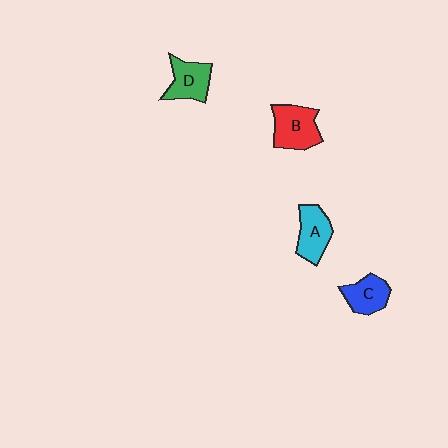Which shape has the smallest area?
Shape C (blue).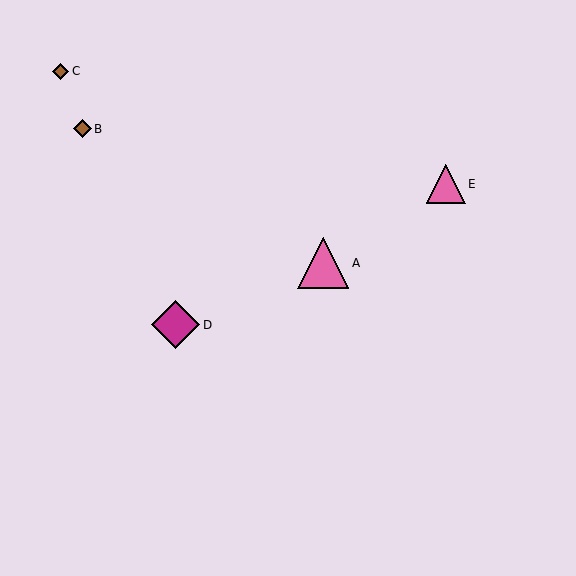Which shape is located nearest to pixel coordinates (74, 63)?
The brown diamond (labeled C) at (61, 71) is nearest to that location.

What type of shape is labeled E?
Shape E is a pink triangle.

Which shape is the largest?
The pink triangle (labeled A) is the largest.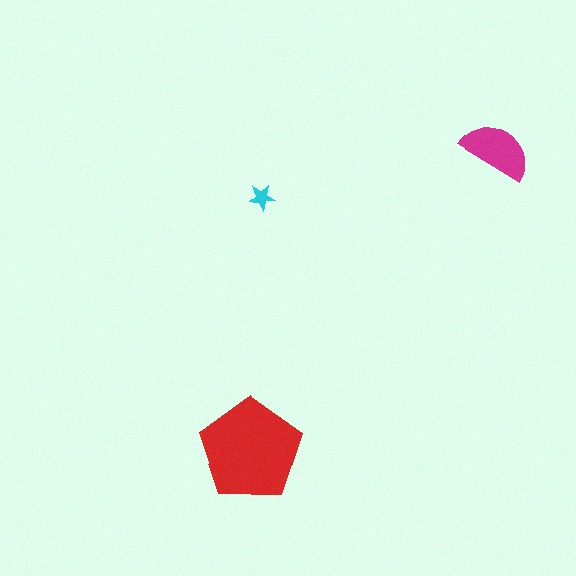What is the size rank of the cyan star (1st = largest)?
3rd.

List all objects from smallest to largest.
The cyan star, the magenta semicircle, the red pentagon.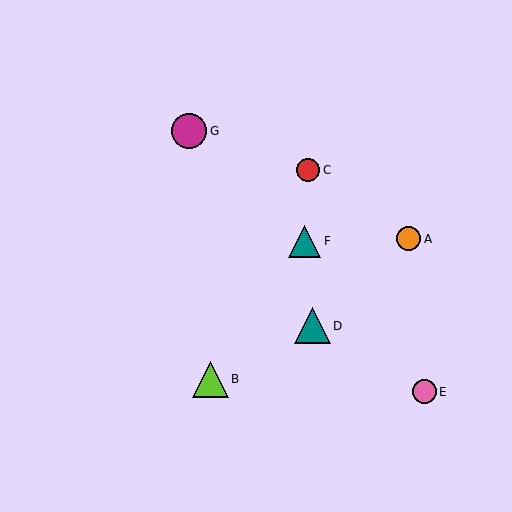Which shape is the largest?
The teal triangle (labeled D) is the largest.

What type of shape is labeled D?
Shape D is a teal triangle.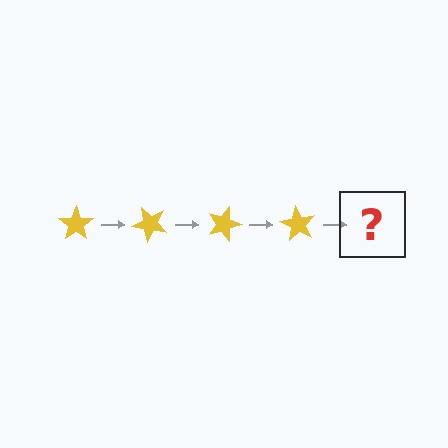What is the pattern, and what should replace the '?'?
The pattern is that the star rotates 45 degrees each step. The '?' should be a yellow star rotated 180 degrees.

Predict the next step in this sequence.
The next step is a yellow star rotated 180 degrees.